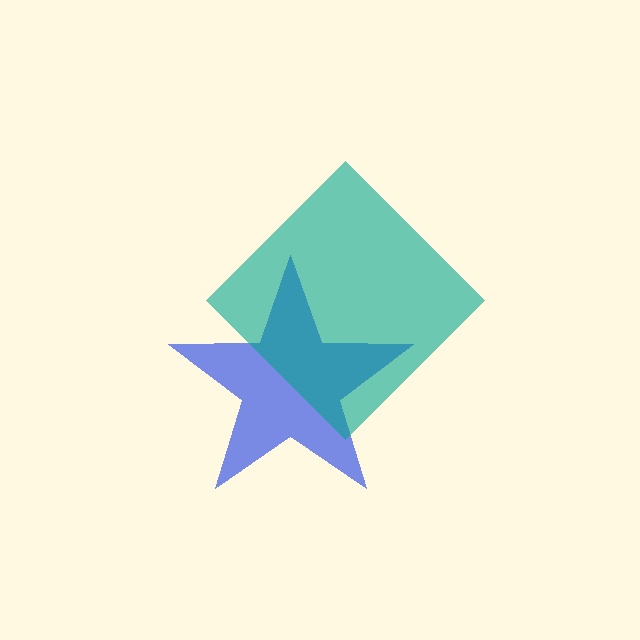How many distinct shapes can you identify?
There are 2 distinct shapes: a blue star, a teal diamond.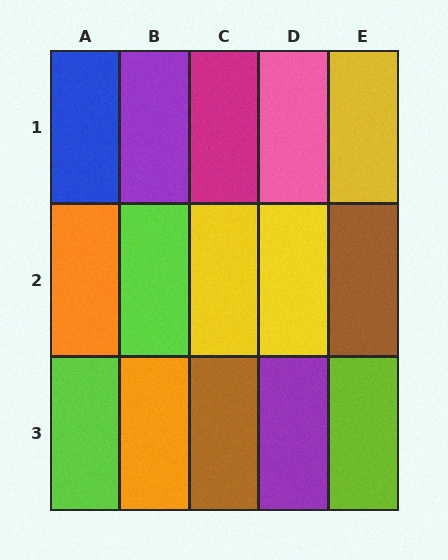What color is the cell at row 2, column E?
Brown.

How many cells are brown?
2 cells are brown.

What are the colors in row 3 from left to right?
Lime, orange, brown, purple, lime.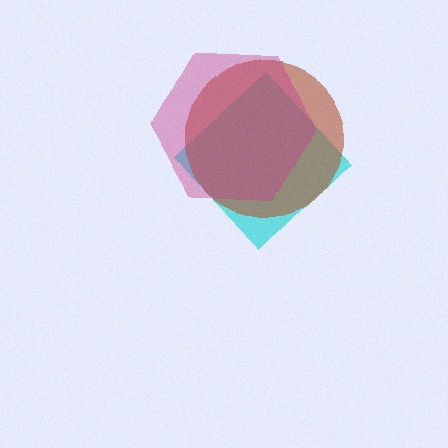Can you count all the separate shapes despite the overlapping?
Yes, there are 3 separate shapes.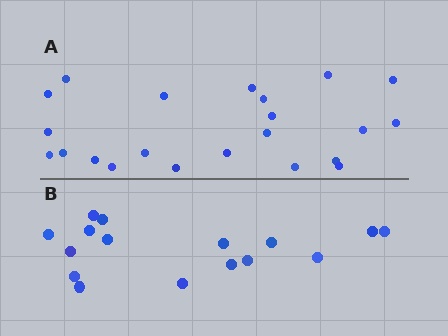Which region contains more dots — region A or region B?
Region A (the top region) has more dots.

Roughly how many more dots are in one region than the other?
Region A has about 6 more dots than region B.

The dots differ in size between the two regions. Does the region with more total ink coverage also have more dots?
No. Region B has more total ink coverage because its dots are larger, but region A actually contains more individual dots. Total area can be misleading — the number of items is what matters here.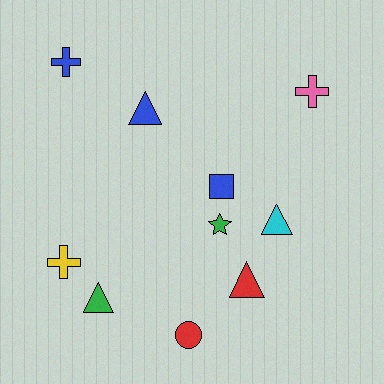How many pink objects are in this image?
There is 1 pink object.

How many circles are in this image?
There is 1 circle.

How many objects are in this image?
There are 10 objects.